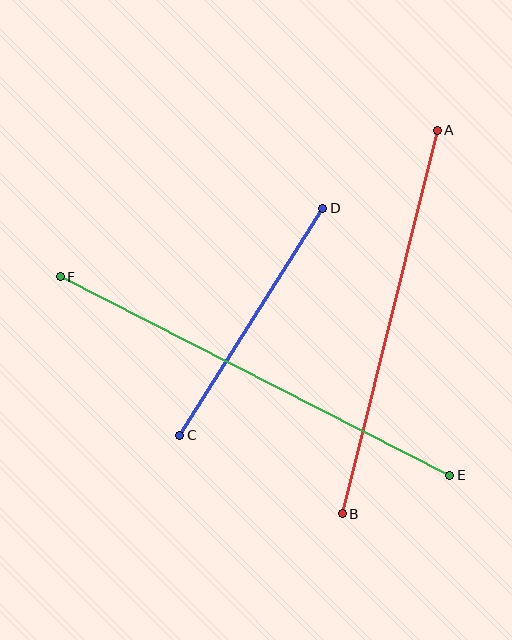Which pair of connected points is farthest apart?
Points E and F are farthest apart.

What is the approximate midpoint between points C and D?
The midpoint is at approximately (251, 322) pixels.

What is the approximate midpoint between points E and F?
The midpoint is at approximately (255, 376) pixels.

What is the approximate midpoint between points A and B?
The midpoint is at approximately (390, 322) pixels.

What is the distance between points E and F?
The distance is approximately 437 pixels.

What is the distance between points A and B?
The distance is approximately 395 pixels.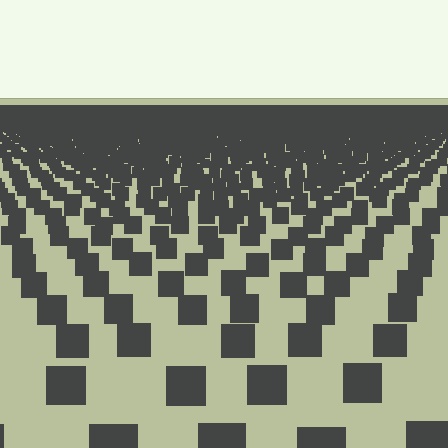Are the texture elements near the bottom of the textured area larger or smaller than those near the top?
Larger. Near the bottom, elements are closer to the viewer and appear at a bigger on-screen size.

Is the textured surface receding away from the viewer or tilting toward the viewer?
The surface is receding away from the viewer. Texture elements get smaller and denser toward the top.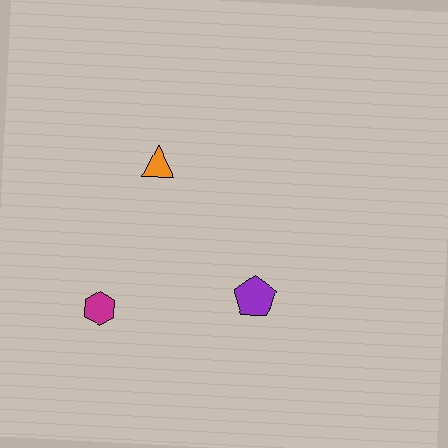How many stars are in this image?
There are no stars.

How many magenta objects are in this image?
There is 1 magenta object.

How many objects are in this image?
There are 3 objects.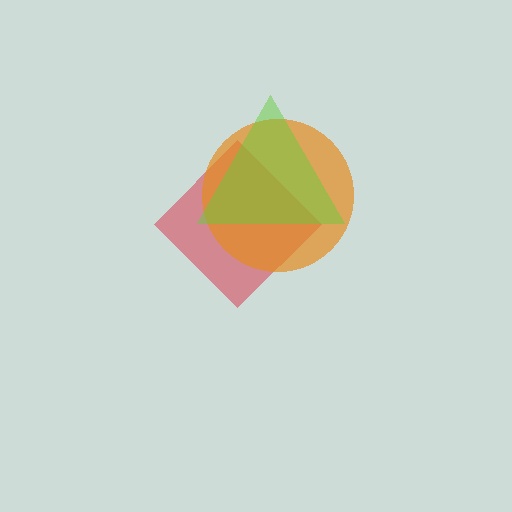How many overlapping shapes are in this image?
There are 3 overlapping shapes in the image.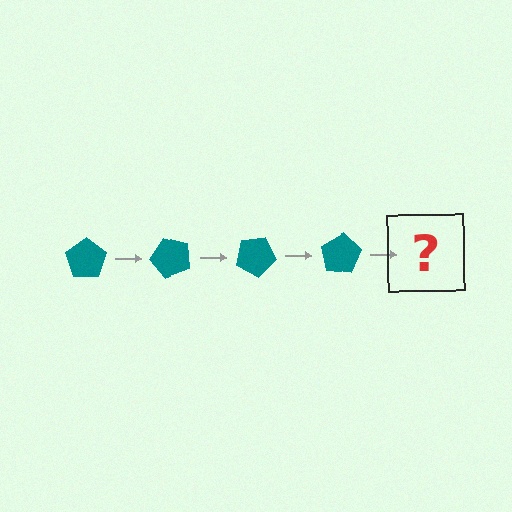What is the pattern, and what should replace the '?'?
The pattern is that the pentagon rotates 50 degrees each step. The '?' should be a teal pentagon rotated 200 degrees.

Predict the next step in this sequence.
The next step is a teal pentagon rotated 200 degrees.